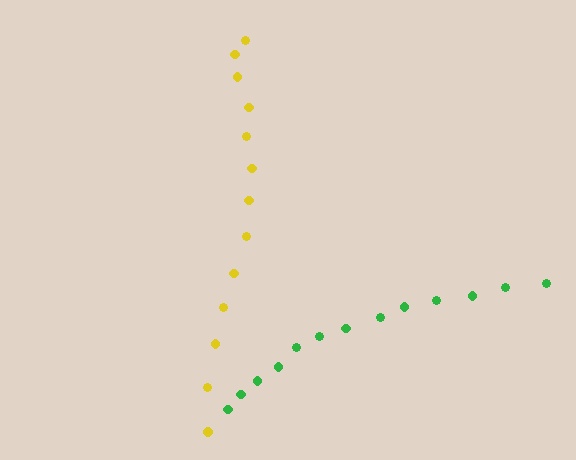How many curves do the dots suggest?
There are 2 distinct paths.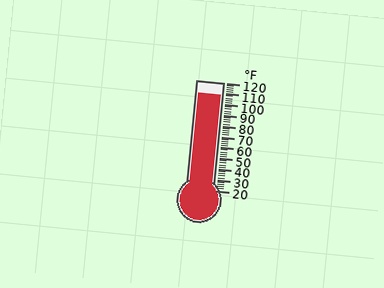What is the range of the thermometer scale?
The thermometer scale ranges from 20°F to 120°F.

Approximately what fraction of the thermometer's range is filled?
The thermometer is filled to approximately 90% of its range.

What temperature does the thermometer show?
The thermometer shows approximately 108°F.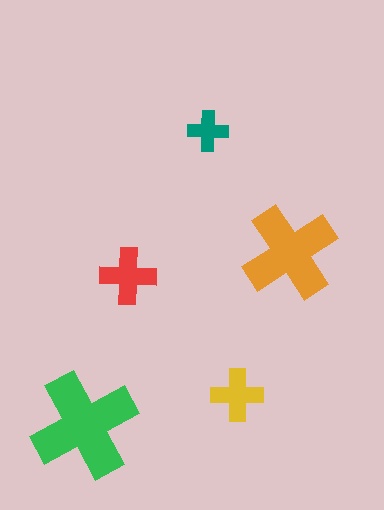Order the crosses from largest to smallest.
the green one, the orange one, the red one, the yellow one, the teal one.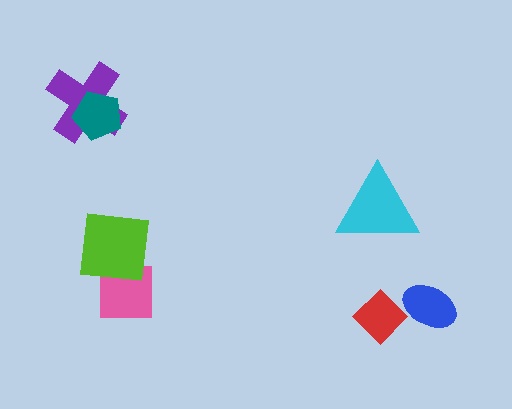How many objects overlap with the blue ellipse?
1 object overlaps with the blue ellipse.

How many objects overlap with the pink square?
1 object overlaps with the pink square.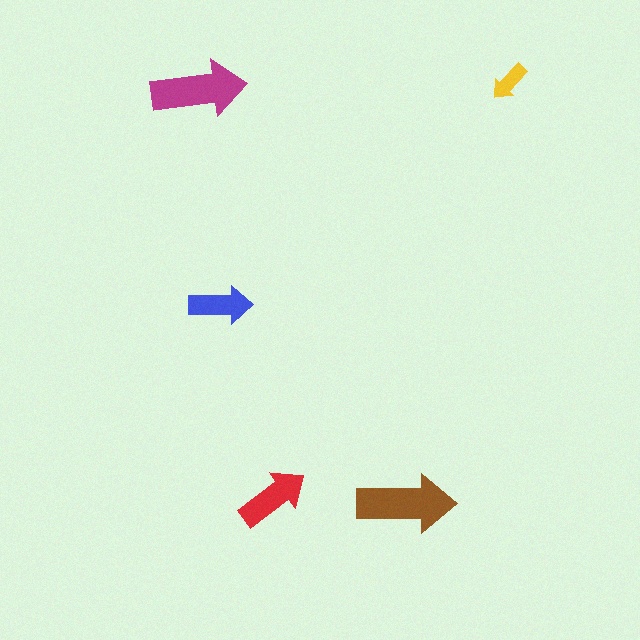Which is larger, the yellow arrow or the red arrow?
The red one.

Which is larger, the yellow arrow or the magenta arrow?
The magenta one.